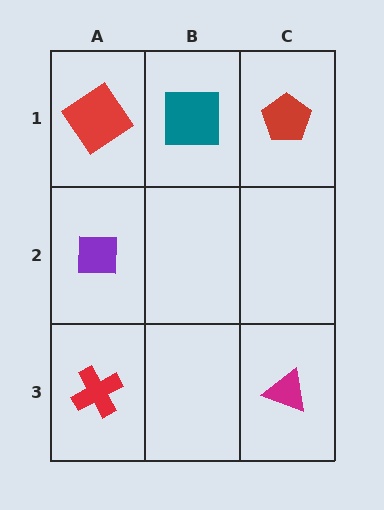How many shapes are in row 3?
2 shapes.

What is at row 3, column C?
A magenta triangle.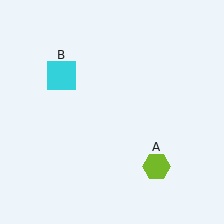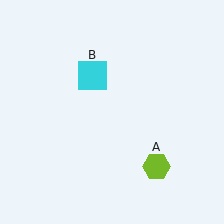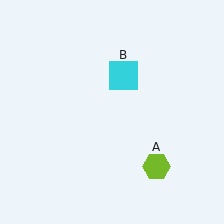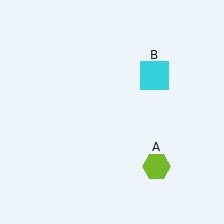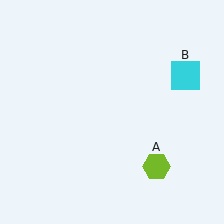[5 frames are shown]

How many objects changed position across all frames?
1 object changed position: cyan square (object B).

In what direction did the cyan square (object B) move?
The cyan square (object B) moved right.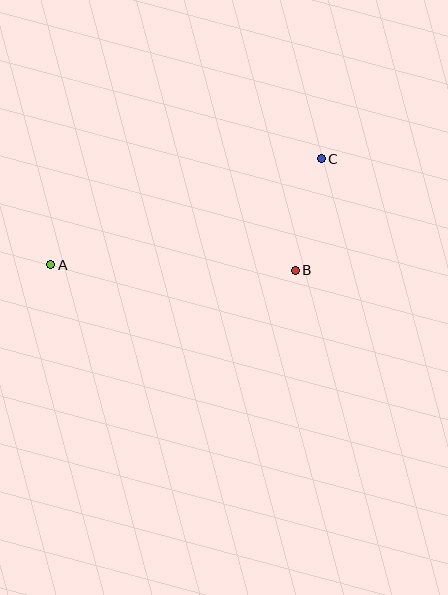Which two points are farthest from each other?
Points A and C are farthest from each other.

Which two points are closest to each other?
Points B and C are closest to each other.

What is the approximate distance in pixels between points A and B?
The distance between A and B is approximately 244 pixels.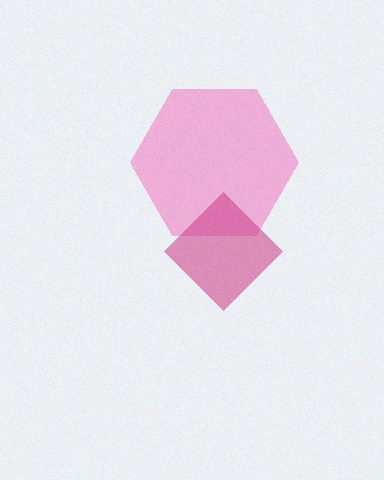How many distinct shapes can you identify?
There are 2 distinct shapes: a pink hexagon, a magenta diamond.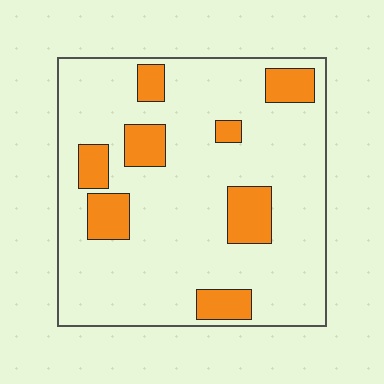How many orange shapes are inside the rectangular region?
8.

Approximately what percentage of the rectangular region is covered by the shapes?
Approximately 20%.